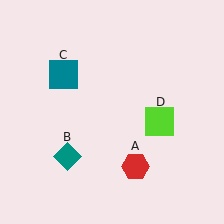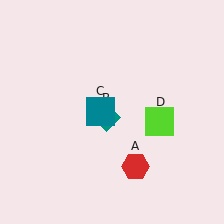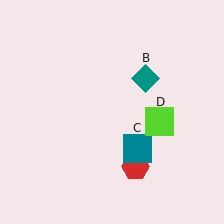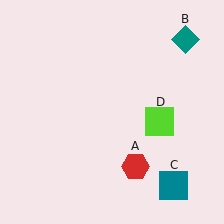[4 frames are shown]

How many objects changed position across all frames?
2 objects changed position: teal diamond (object B), teal square (object C).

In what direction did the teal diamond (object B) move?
The teal diamond (object B) moved up and to the right.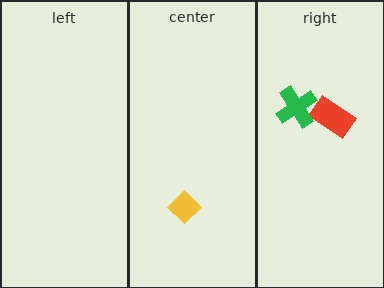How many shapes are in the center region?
1.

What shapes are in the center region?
The yellow diamond.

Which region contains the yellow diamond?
The center region.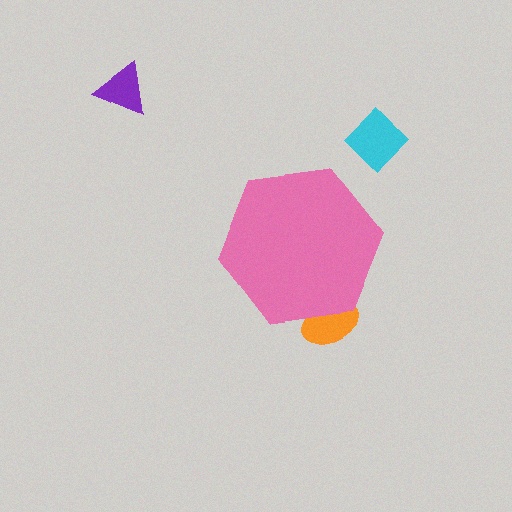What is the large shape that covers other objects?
A pink hexagon.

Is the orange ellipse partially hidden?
Yes, the orange ellipse is partially hidden behind the pink hexagon.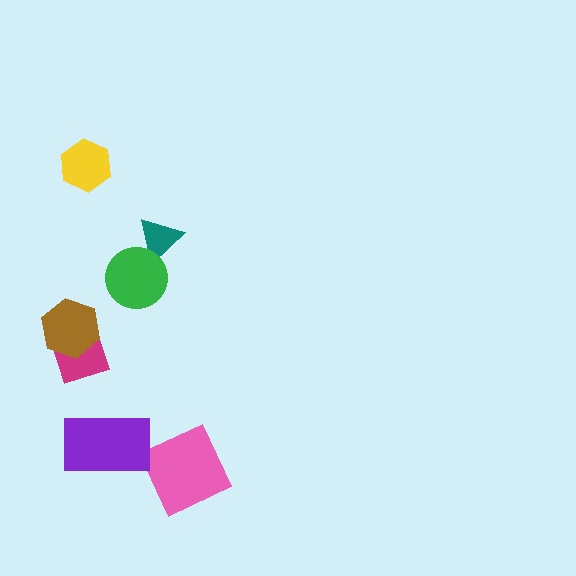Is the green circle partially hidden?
No, no other shape covers it.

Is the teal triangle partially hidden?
Yes, it is partially covered by another shape.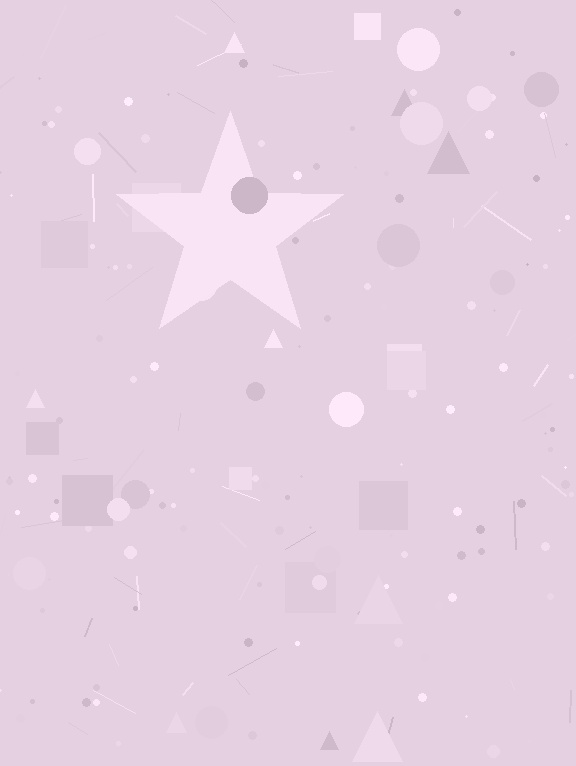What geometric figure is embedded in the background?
A star is embedded in the background.